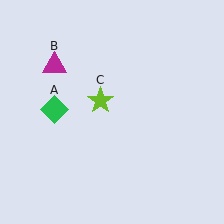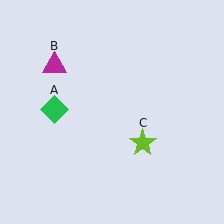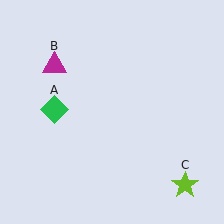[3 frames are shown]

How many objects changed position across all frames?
1 object changed position: lime star (object C).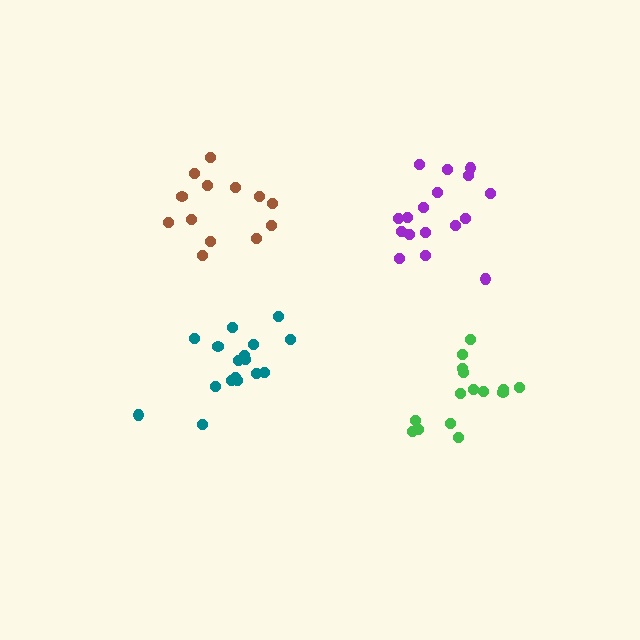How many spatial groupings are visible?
There are 4 spatial groupings.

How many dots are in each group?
Group 1: 15 dots, Group 2: 13 dots, Group 3: 18 dots, Group 4: 17 dots (63 total).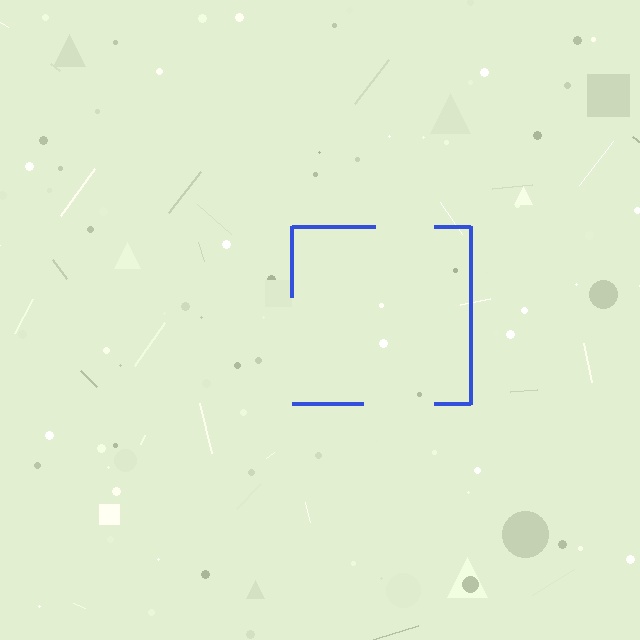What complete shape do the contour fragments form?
The contour fragments form a square.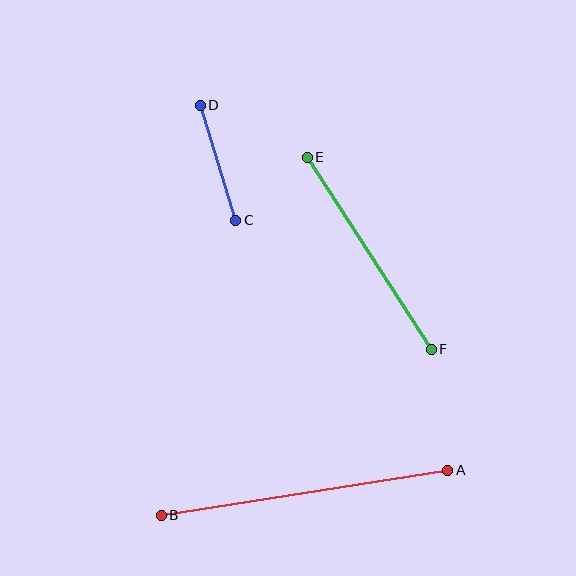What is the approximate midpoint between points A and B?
The midpoint is at approximately (305, 493) pixels.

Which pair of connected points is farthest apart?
Points A and B are farthest apart.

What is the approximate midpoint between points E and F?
The midpoint is at approximately (369, 253) pixels.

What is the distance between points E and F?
The distance is approximately 228 pixels.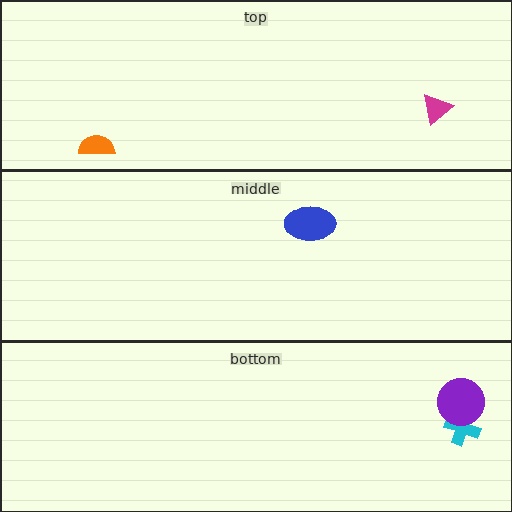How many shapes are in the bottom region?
2.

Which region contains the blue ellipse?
The middle region.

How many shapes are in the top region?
2.